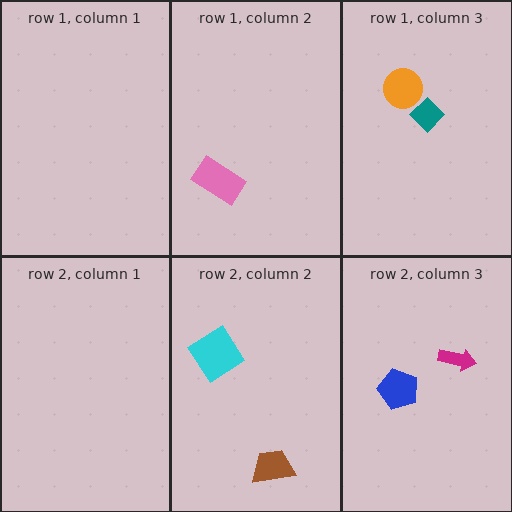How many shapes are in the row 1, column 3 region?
2.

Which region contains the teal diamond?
The row 1, column 3 region.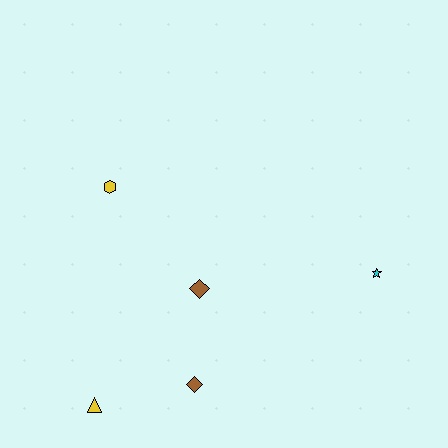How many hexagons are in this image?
There is 1 hexagon.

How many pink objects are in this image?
There are no pink objects.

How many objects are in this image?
There are 5 objects.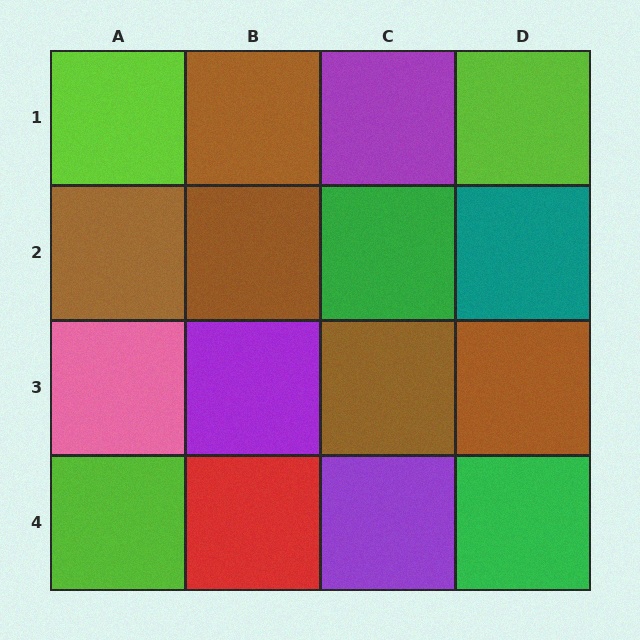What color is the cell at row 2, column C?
Green.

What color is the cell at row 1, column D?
Lime.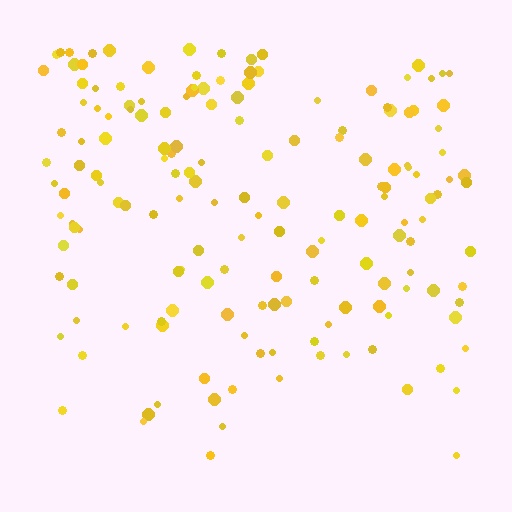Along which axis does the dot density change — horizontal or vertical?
Vertical.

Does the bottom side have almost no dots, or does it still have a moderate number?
Still a moderate number, just noticeably fewer than the top.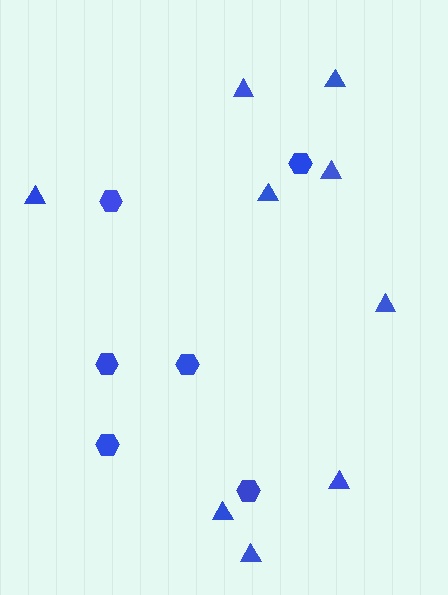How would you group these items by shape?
There are 2 groups: one group of triangles (9) and one group of hexagons (6).